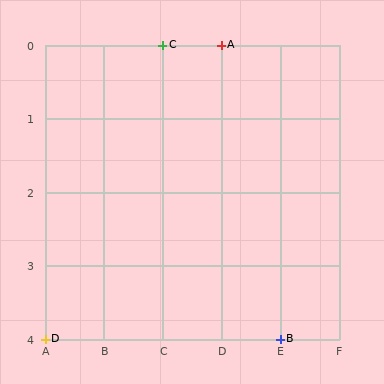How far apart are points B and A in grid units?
Points B and A are 1 column and 4 rows apart (about 4.1 grid units diagonally).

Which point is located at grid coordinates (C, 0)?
Point C is at (C, 0).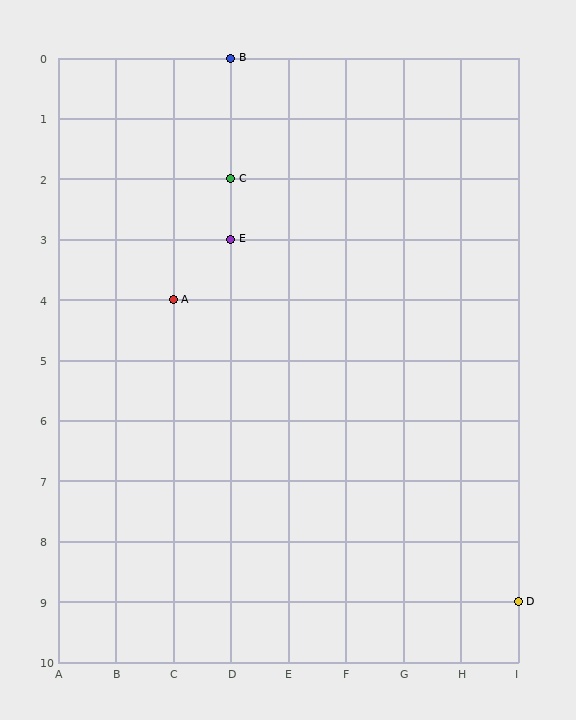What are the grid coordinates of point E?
Point E is at grid coordinates (D, 3).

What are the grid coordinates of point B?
Point B is at grid coordinates (D, 0).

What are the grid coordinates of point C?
Point C is at grid coordinates (D, 2).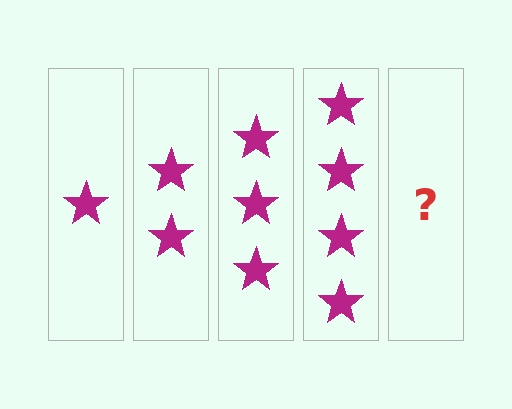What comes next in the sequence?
The next element should be 5 stars.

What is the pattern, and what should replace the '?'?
The pattern is that each step adds one more star. The '?' should be 5 stars.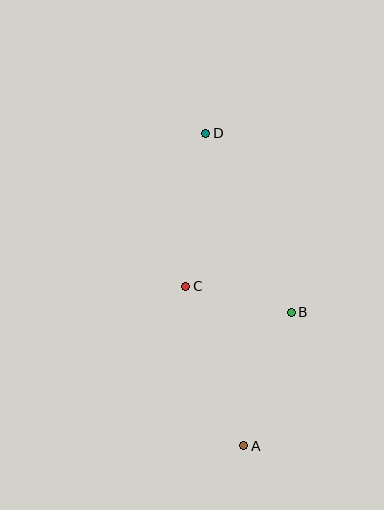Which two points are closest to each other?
Points B and C are closest to each other.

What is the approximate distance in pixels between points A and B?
The distance between A and B is approximately 142 pixels.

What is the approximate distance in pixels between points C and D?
The distance between C and D is approximately 155 pixels.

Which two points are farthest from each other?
Points A and D are farthest from each other.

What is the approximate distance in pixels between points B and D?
The distance between B and D is approximately 199 pixels.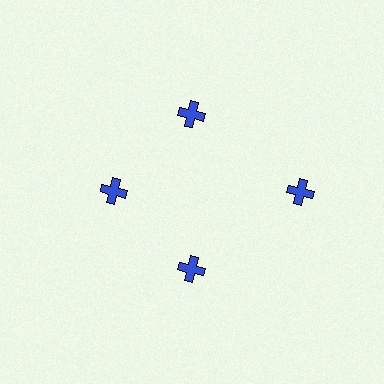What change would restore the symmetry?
The symmetry would be restored by moving it inward, back onto the ring so that all 4 crosses sit at equal angles and equal distance from the center.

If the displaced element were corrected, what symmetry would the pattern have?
It would have 4-fold rotational symmetry — the pattern would map onto itself every 90 degrees.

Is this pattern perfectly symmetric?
No. The 4 blue crosses are arranged in a ring, but one element near the 3 o'clock position is pushed outward from the center, breaking the 4-fold rotational symmetry.